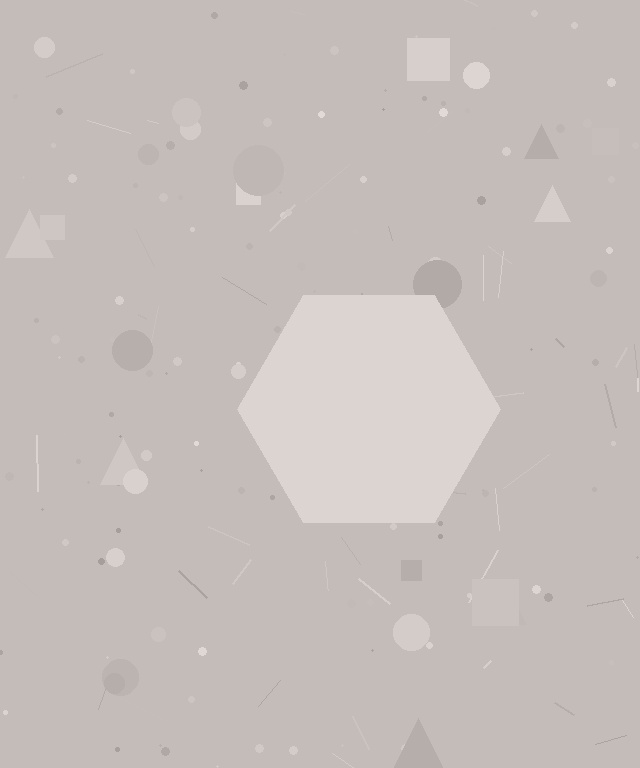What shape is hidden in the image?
A hexagon is hidden in the image.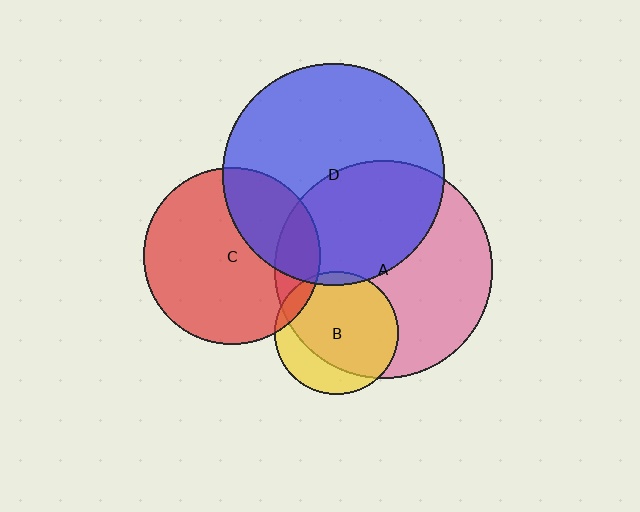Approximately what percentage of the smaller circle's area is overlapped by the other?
Approximately 15%.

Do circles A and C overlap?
Yes.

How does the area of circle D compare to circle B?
Approximately 3.2 times.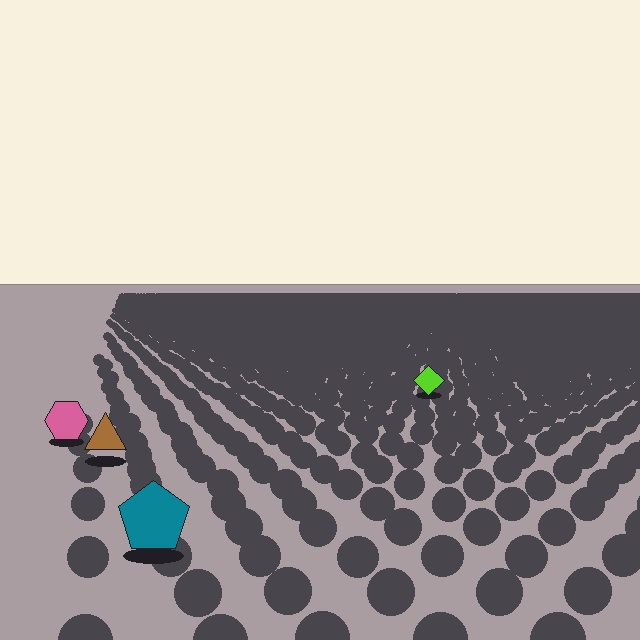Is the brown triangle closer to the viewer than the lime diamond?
Yes. The brown triangle is closer — you can tell from the texture gradient: the ground texture is coarser near it.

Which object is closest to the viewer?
The teal pentagon is closest. The texture marks near it are larger and more spread out.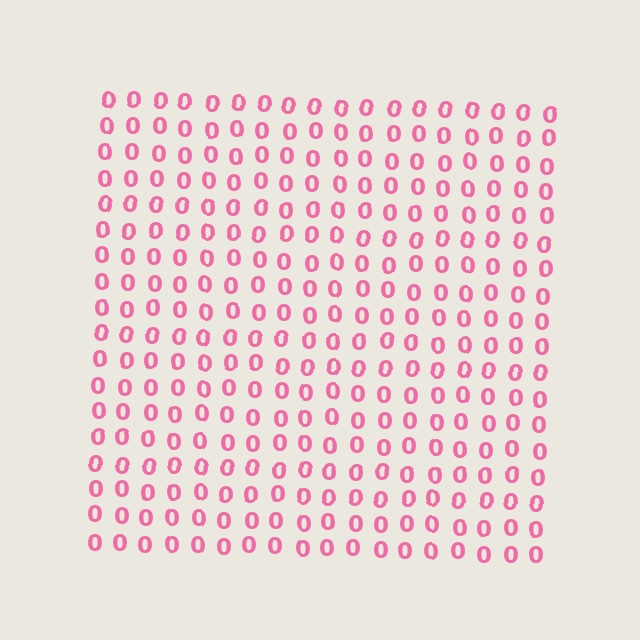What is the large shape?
The large shape is a square.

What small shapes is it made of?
It is made of small digit 0's.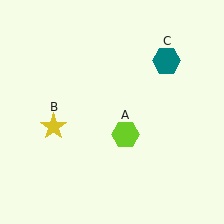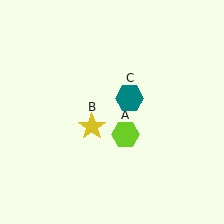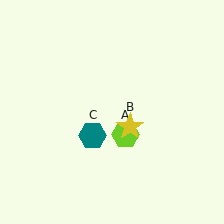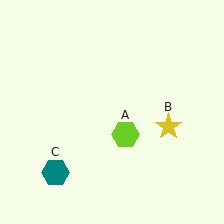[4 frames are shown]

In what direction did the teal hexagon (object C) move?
The teal hexagon (object C) moved down and to the left.